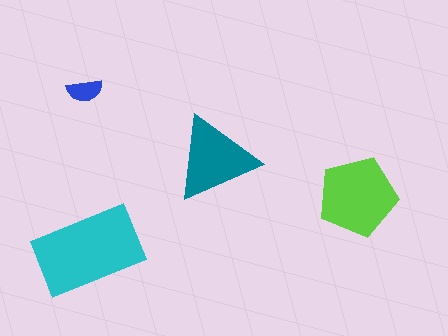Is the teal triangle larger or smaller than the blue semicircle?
Larger.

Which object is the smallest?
The blue semicircle.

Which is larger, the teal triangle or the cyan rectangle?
The cyan rectangle.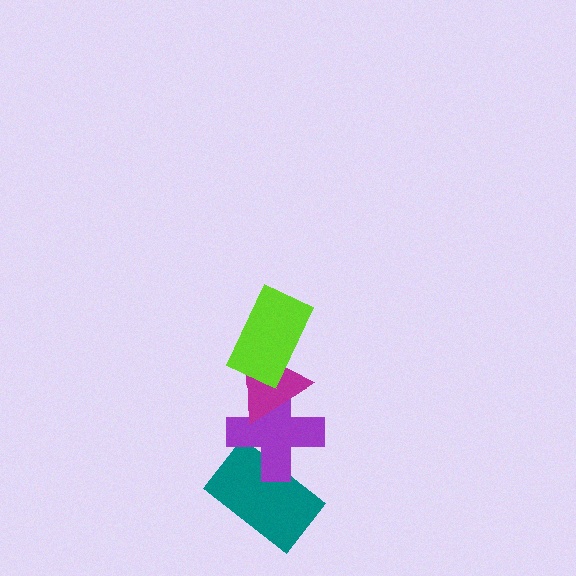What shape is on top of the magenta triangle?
The lime rectangle is on top of the magenta triangle.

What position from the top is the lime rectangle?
The lime rectangle is 1st from the top.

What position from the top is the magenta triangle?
The magenta triangle is 2nd from the top.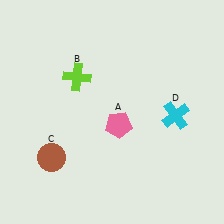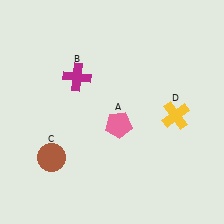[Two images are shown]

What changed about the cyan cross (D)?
In Image 1, D is cyan. In Image 2, it changed to yellow.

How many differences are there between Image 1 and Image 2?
There are 2 differences between the two images.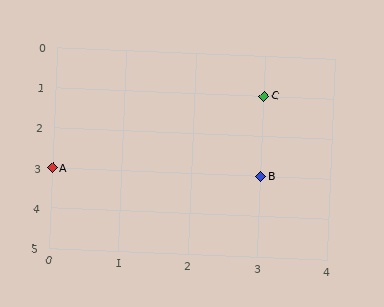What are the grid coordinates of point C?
Point C is at grid coordinates (3, 1).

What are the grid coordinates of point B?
Point B is at grid coordinates (3, 3).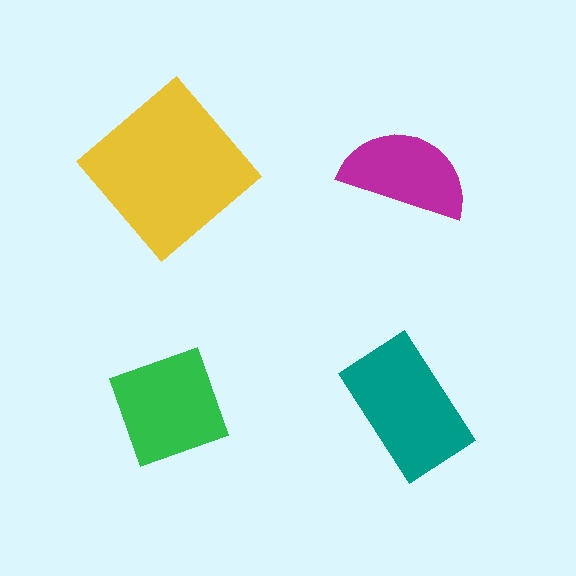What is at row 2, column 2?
A teal rectangle.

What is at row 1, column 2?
A magenta semicircle.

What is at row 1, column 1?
A yellow diamond.